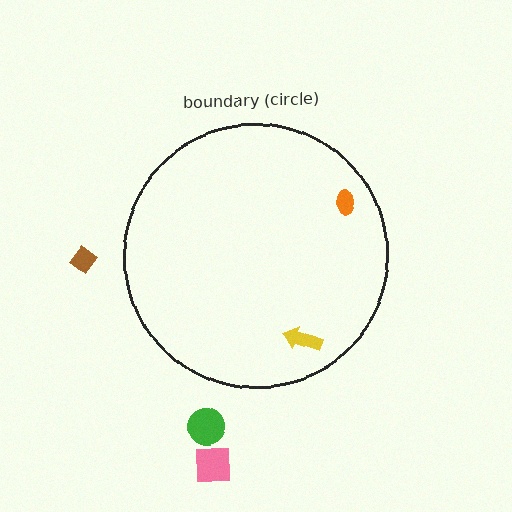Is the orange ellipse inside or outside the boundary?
Inside.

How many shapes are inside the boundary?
2 inside, 3 outside.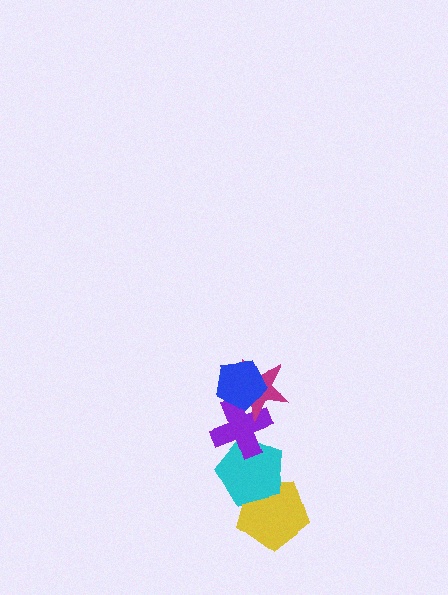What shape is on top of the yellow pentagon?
The cyan pentagon is on top of the yellow pentagon.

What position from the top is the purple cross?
The purple cross is 3rd from the top.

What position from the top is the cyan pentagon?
The cyan pentagon is 4th from the top.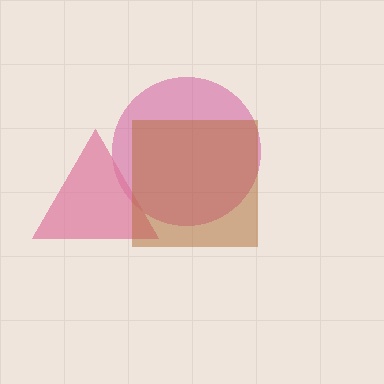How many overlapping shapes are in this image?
There are 3 overlapping shapes in the image.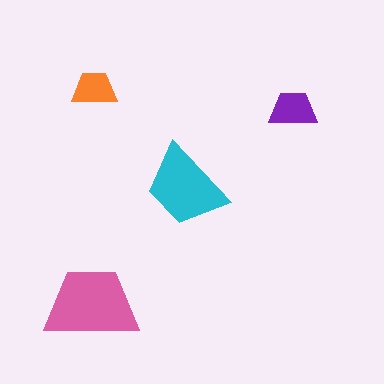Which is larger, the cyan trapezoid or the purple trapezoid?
The cyan one.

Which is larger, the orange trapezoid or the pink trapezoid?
The pink one.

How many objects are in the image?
There are 4 objects in the image.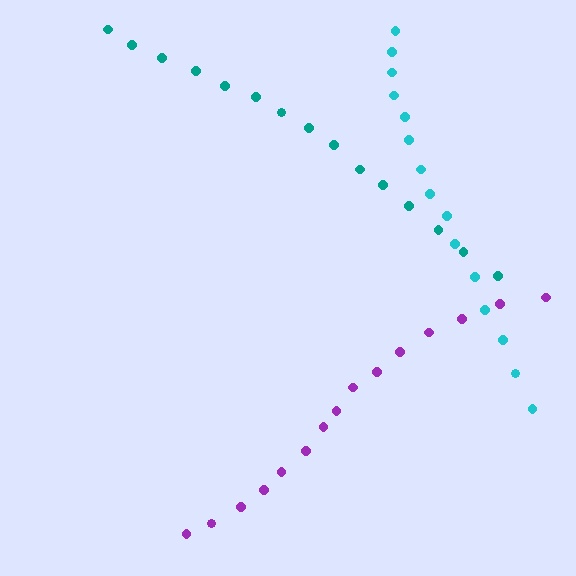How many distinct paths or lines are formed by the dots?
There are 3 distinct paths.